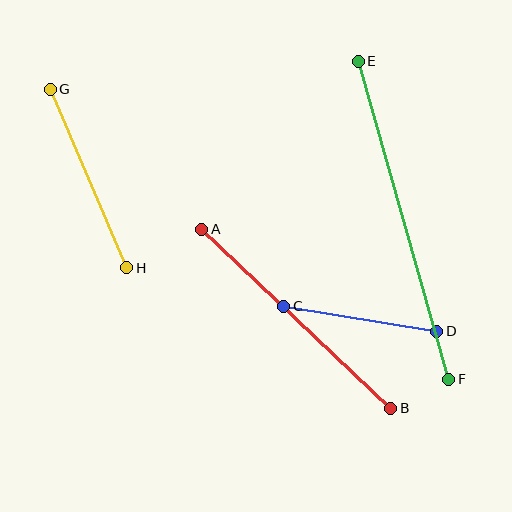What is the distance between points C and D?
The distance is approximately 155 pixels.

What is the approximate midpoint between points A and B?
The midpoint is at approximately (296, 319) pixels.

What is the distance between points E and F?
The distance is approximately 331 pixels.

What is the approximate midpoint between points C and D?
The midpoint is at approximately (360, 319) pixels.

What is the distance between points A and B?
The distance is approximately 261 pixels.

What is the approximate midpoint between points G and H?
The midpoint is at approximately (88, 179) pixels.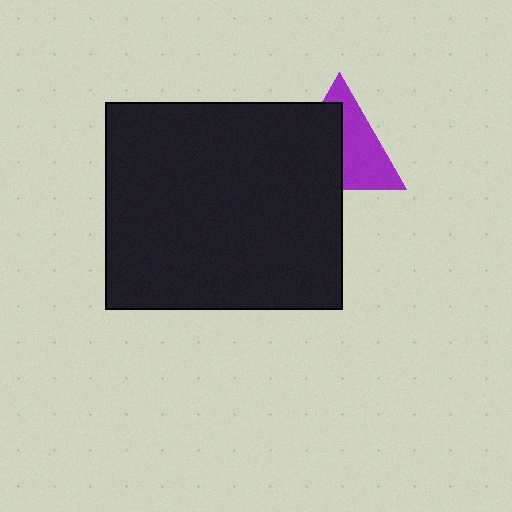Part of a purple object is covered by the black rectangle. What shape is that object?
It is a triangle.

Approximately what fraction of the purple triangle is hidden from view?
Roughly 51% of the purple triangle is hidden behind the black rectangle.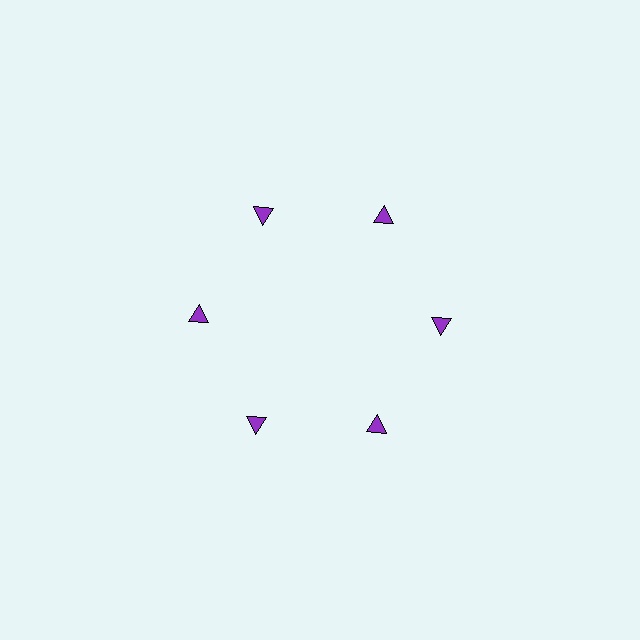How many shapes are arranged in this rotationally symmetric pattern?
There are 6 shapes, arranged in 6 groups of 1.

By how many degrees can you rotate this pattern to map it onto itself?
The pattern maps onto itself every 60 degrees of rotation.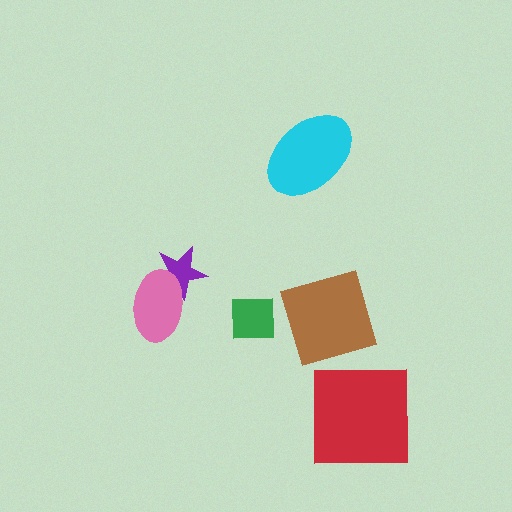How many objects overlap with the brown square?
0 objects overlap with the brown square.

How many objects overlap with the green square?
0 objects overlap with the green square.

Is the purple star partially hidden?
Yes, it is partially covered by another shape.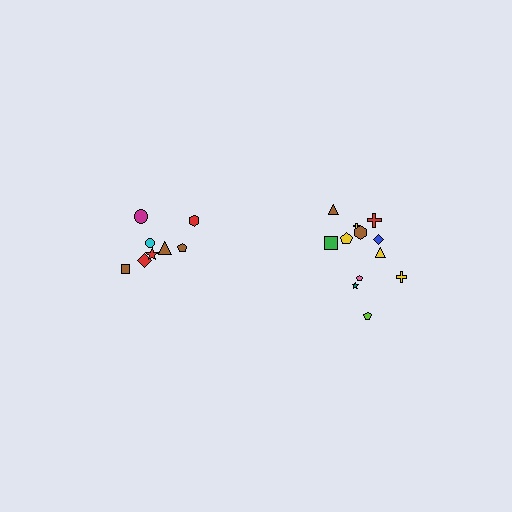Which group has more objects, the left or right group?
The right group.